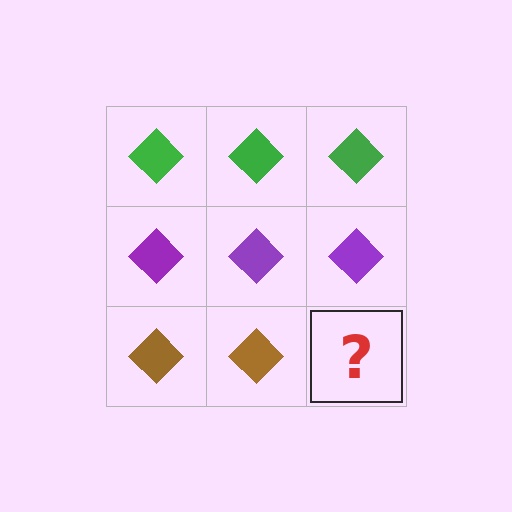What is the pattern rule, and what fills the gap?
The rule is that each row has a consistent color. The gap should be filled with a brown diamond.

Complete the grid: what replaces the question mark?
The question mark should be replaced with a brown diamond.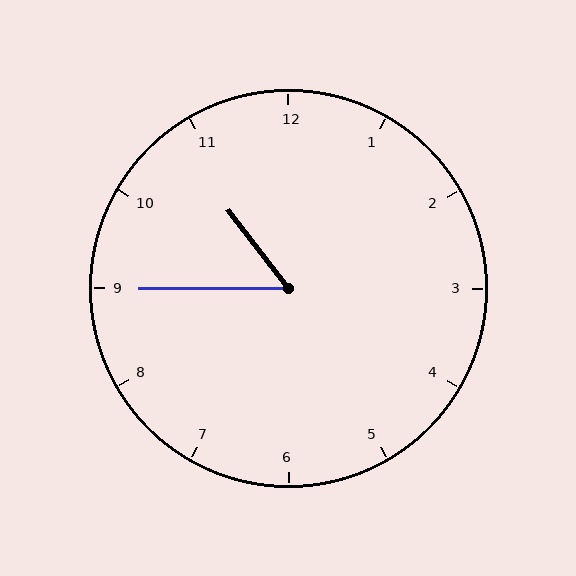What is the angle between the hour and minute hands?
Approximately 52 degrees.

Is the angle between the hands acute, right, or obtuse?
It is acute.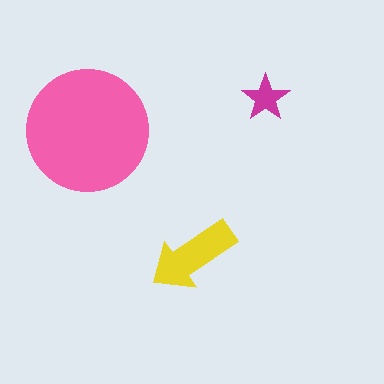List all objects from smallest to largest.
The magenta star, the yellow arrow, the pink circle.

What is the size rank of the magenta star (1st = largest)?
3rd.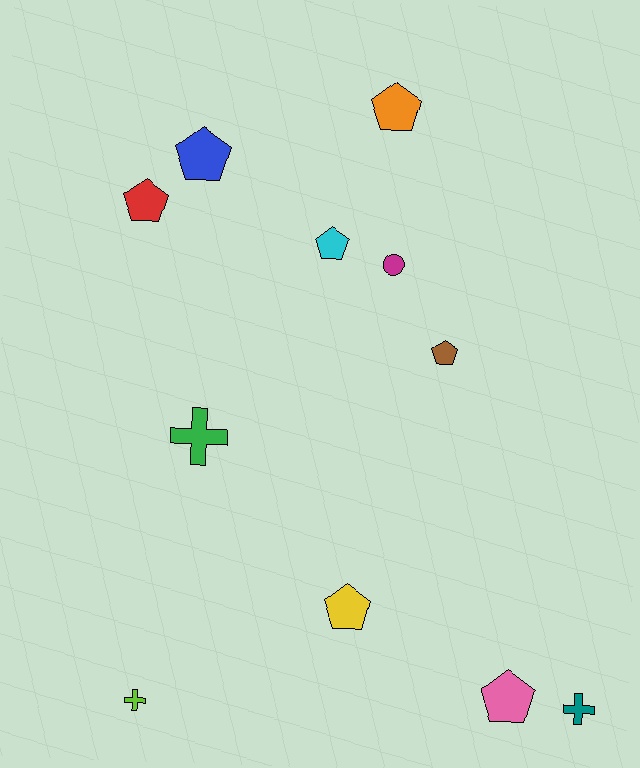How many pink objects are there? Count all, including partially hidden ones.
There is 1 pink object.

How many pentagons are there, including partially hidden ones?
There are 7 pentagons.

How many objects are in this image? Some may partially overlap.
There are 11 objects.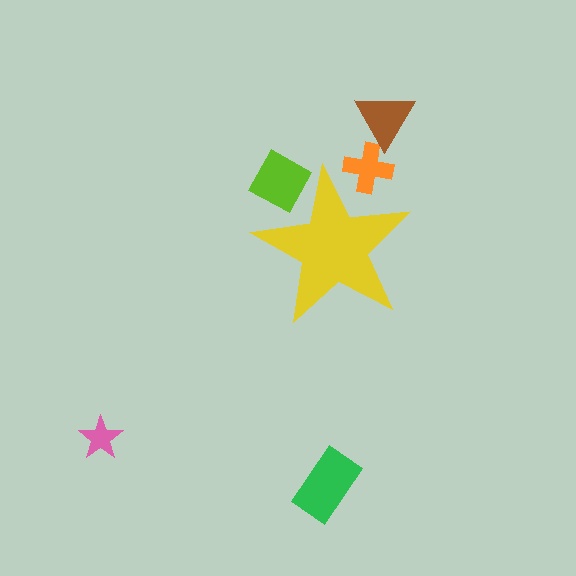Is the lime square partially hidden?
Yes, the lime square is partially hidden behind the yellow star.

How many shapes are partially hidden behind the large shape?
2 shapes are partially hidden.